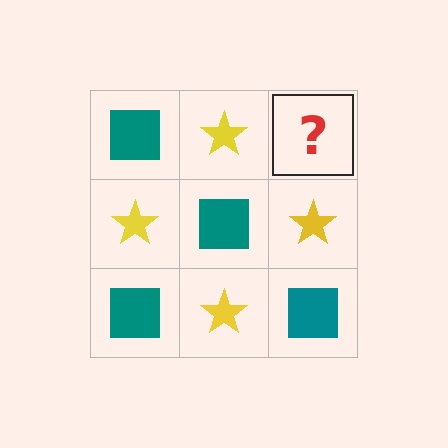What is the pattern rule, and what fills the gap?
The rule is that it alternates teal square and yellow star in a checkerboard pattern. The gap should be filled with a teal square.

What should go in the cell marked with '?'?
The missing cell should contain a teal square.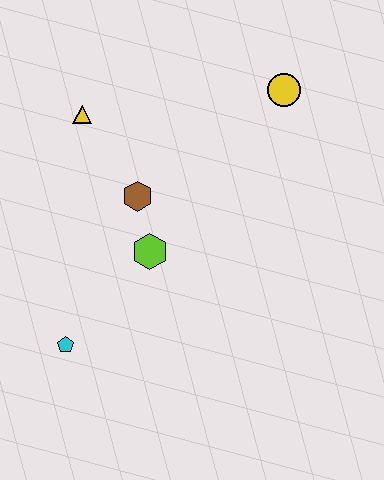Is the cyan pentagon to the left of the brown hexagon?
Yes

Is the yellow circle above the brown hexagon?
Yes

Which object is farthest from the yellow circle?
The cyan pentagon is farthest from the yellow circle.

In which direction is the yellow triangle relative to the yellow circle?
The yellow triangle is to the left of the yellow circle.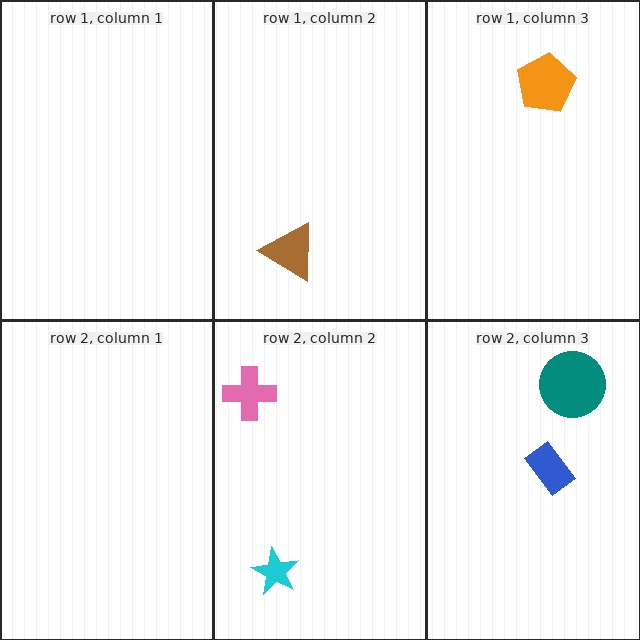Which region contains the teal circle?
The row 2, column 3 region.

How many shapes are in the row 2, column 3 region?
2.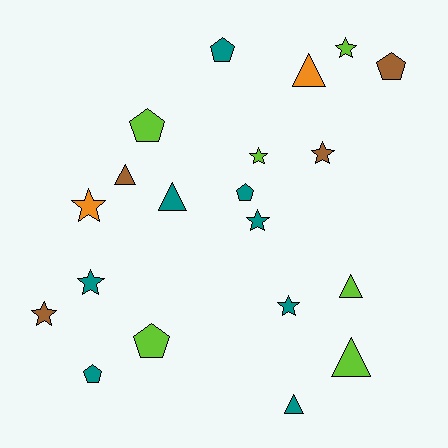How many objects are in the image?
There are 20 objects.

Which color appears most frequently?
Teal, with 8 objects.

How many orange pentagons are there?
There are no orange pentagons.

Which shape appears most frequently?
Star, with 8 objects.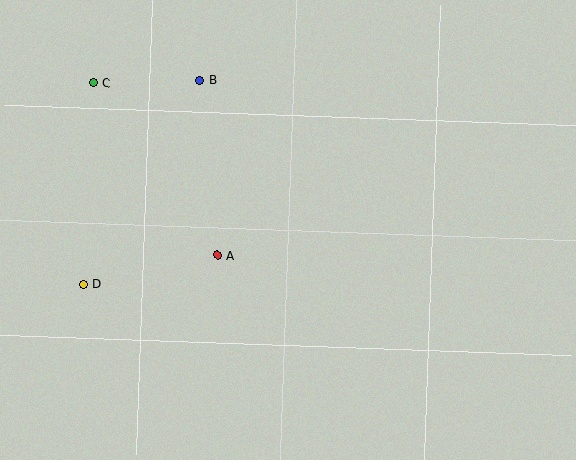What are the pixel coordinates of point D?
Point D is at (83, 284).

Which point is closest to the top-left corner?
Point C is closest to the top-left corner.